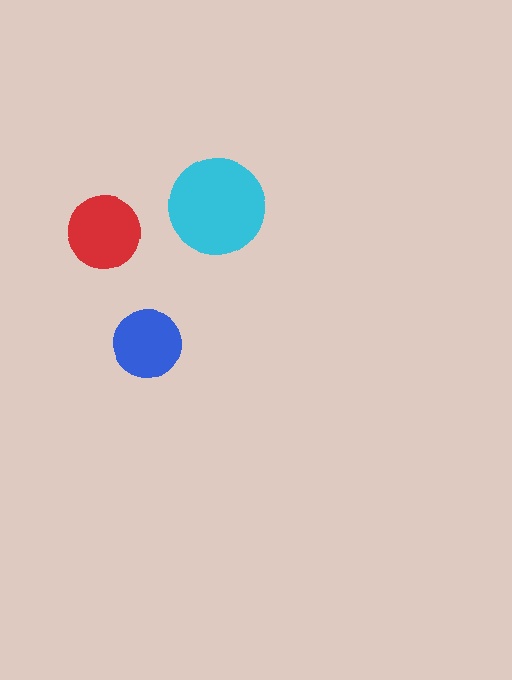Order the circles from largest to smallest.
the cyan one, the red one, the blue one.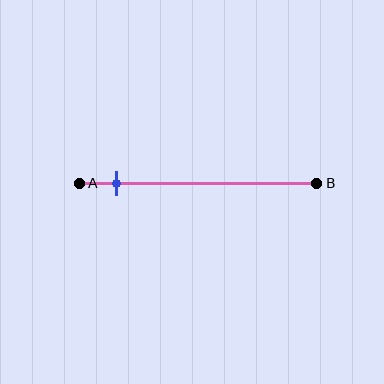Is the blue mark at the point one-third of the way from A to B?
No, the mark is at about 15% from A, not at the 33% one-third point.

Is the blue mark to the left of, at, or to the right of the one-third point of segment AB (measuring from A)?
The blue mark is to the left of the one-third point of segment AB.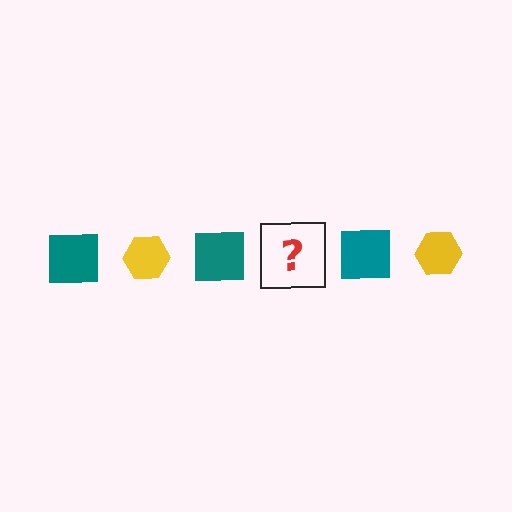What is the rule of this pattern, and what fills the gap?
The rule is that the pattern alternates between teal square and yellow hexagon. The gap should be filled with a yellow hexagon.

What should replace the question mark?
The question mark should be replaced with a yellow hexagon.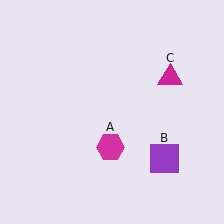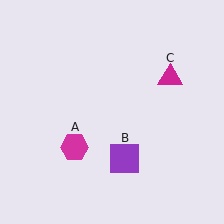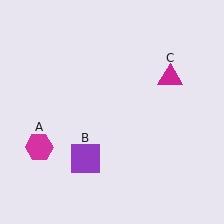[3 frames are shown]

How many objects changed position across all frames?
2 objects changed position: magenta hexagon (object A), purple square (object B).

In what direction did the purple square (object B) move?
The purple square (object B) moved left.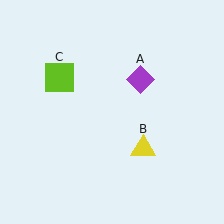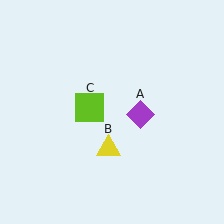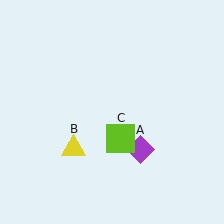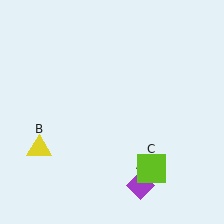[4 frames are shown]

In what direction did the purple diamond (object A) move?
The purple diamond (object A) moved down.